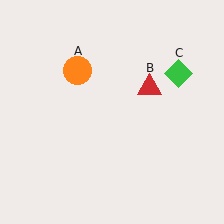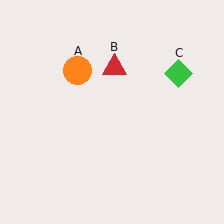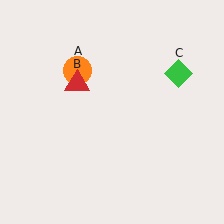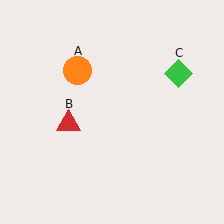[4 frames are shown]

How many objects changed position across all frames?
1 object changed position: red triangle (object B).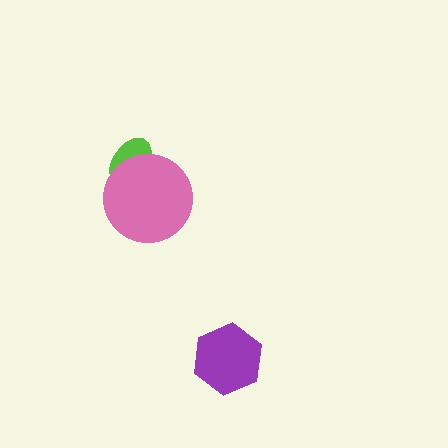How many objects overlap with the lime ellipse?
1 object overlaps with the lime ellipse.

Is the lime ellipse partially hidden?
Yes, it is partially covered by another shape.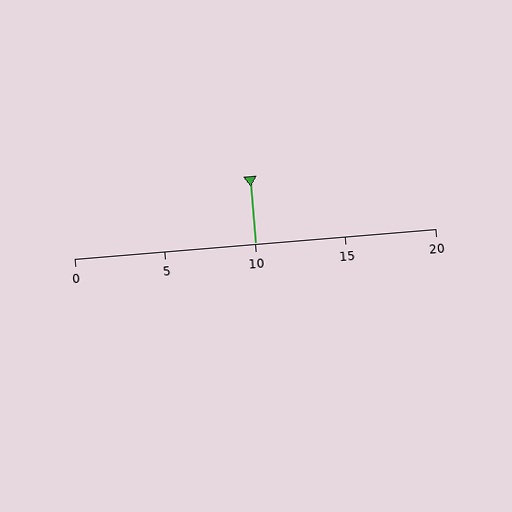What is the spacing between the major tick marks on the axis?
The major ticks are spaced 5 apart.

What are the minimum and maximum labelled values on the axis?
The axis runs from 0 to 20.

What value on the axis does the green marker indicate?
The marker indicates approximately 10.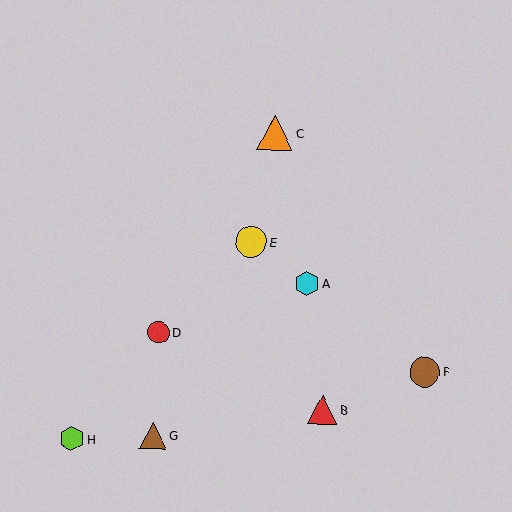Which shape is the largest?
The orange triangle (labeled C) is the largest.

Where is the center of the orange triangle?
The center of the orange triangle is at (275, 133).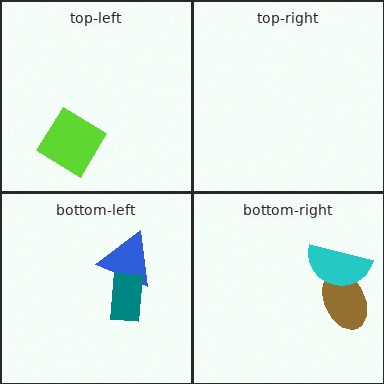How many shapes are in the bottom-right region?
2.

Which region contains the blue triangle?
The bottom-left region.